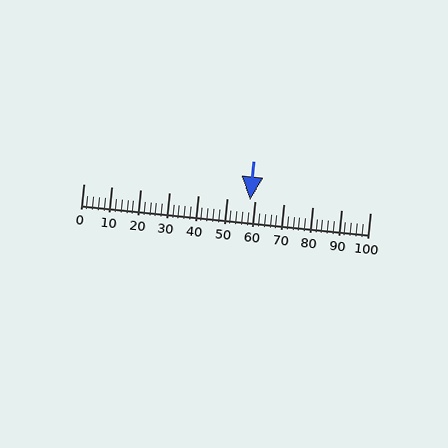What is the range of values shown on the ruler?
The ruler shows values from 0 to 100.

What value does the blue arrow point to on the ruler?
The blue arrow points to approximately 58.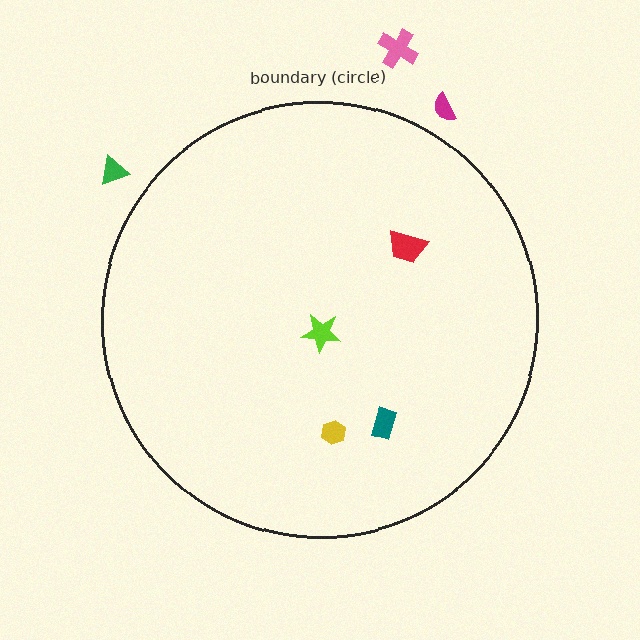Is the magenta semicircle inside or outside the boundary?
Outside.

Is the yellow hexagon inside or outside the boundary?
Inside.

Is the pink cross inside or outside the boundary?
Outside.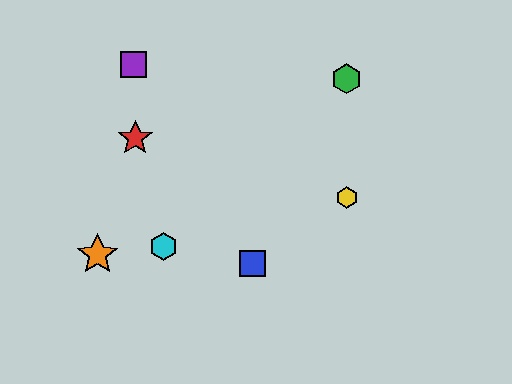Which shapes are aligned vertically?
The green hexagon, the yellow hexagon are aligned vertically.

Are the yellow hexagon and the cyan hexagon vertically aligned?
No, the yellow hexagon is at x≈347 and the cyan hexagon is at x≈163.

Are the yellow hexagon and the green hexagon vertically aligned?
Yes, both are at x≈347.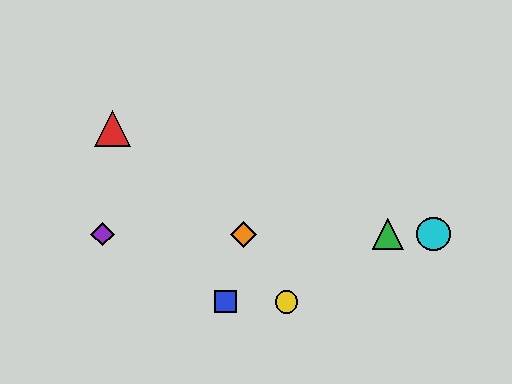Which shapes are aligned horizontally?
The green triangle, the purple diamond, the orange diamond, the cyan circle are aligned horizontally.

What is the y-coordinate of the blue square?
The blue square is at y≈302.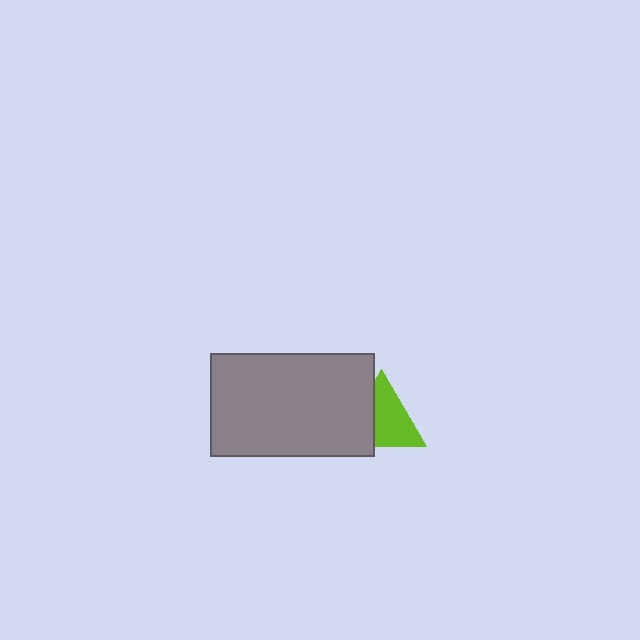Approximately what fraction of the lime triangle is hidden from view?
Roughly 37% of the lime triangle is hidden behind the gray rectangle.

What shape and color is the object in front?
The object in front is a gray rectangle.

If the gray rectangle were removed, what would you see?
You would see the complete lime triangle.